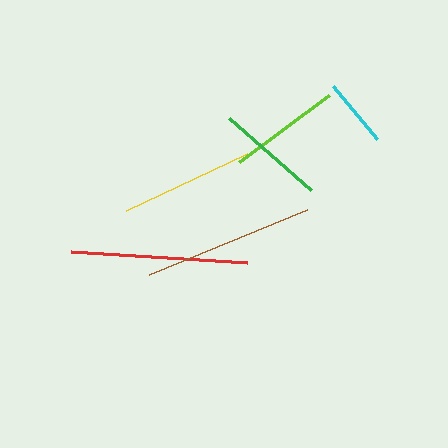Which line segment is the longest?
The red line is the longest at approximately 176 pixels.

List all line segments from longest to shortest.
From longest to shortest: red, brown, yellow, lime, green, cyan.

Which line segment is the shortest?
The cyan line is the shortest at approximately 69 pixels.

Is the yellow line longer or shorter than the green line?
The yellow line is longer than the green line.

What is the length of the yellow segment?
The yellow segment is approximately 134 pixels long.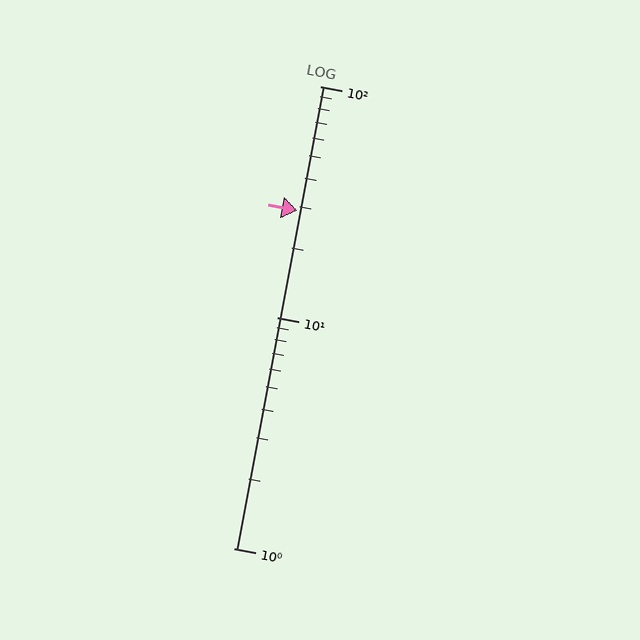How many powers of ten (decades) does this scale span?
The scale spans 2 decades, from 1 to 100.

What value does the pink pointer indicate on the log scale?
The pointer indicates approximately 29.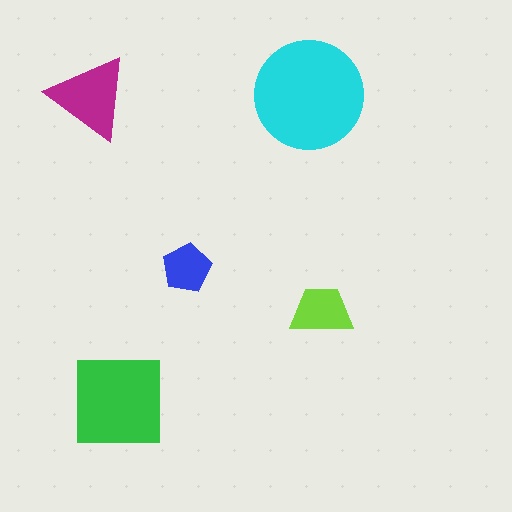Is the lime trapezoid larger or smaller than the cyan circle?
Smaller.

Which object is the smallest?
The blue pentagon.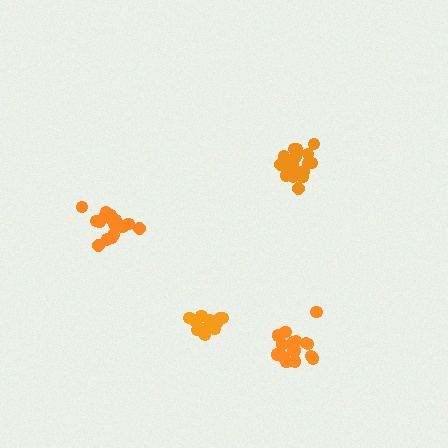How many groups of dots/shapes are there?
There are 4 groups.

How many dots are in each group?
Group 1: 18 dots, Group 2: 18 dots, Group 3: 21 dots, Group 4: 17 dots (74 total).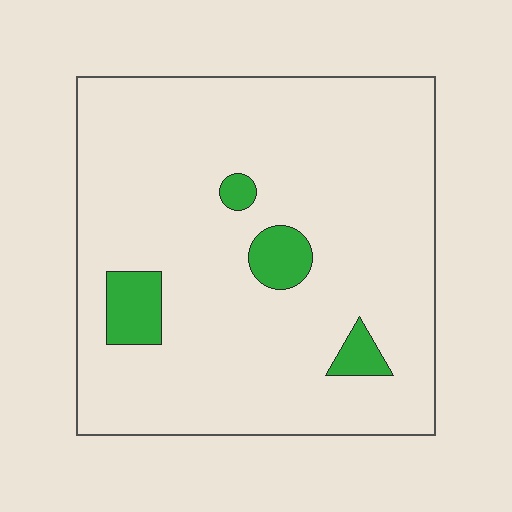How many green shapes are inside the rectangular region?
4.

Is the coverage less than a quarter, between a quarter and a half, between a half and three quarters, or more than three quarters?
Less than a quarter.